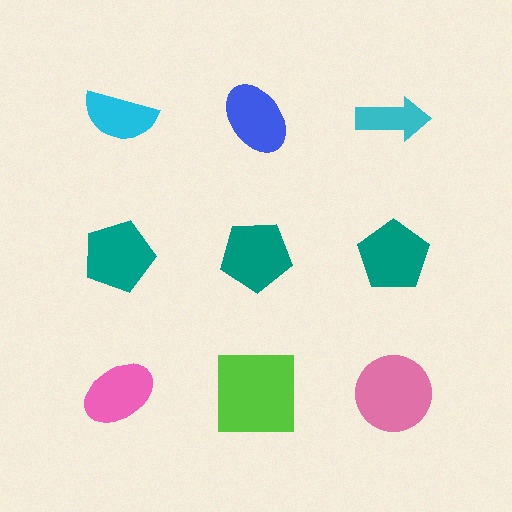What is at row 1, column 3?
A cyan arrow.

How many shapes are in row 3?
3 shapes.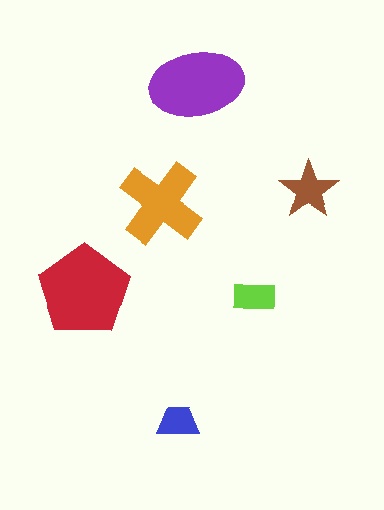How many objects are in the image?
There are 6 objects in the image.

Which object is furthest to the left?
The red pentagon is leftmost.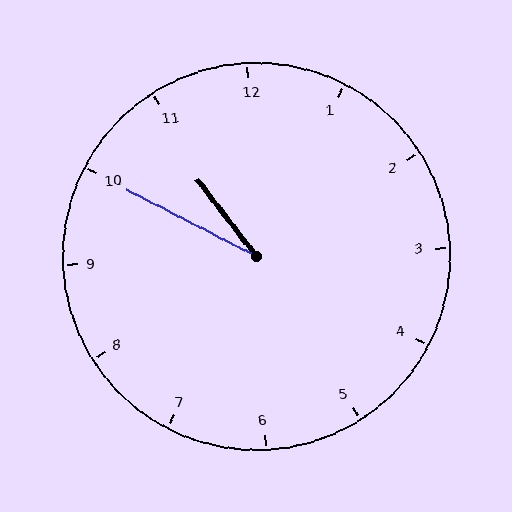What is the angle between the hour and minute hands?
Approximately 25 degrees.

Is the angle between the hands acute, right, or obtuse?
It is acute.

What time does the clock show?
10:50.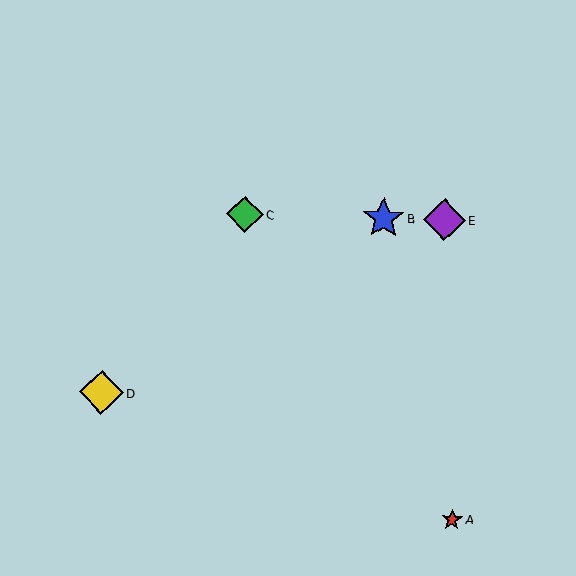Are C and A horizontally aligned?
No, C is at y≈215 and A is at y≈520.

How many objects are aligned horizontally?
3 objects (B, C, E) are aligned horizontally.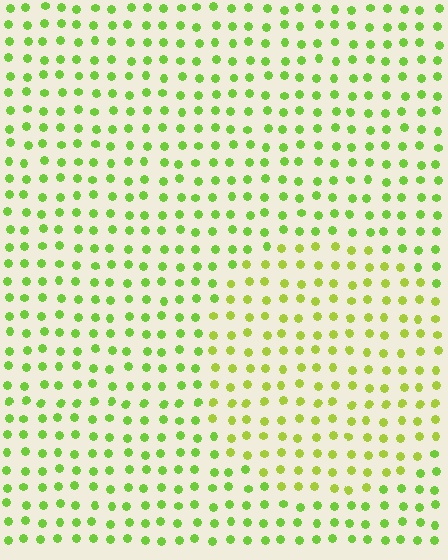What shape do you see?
I see a circle.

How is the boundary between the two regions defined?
The boundary is defined purely by a slight shift in hue (about 22 degrees). Spacing, size, and orientation are identical on both sides.